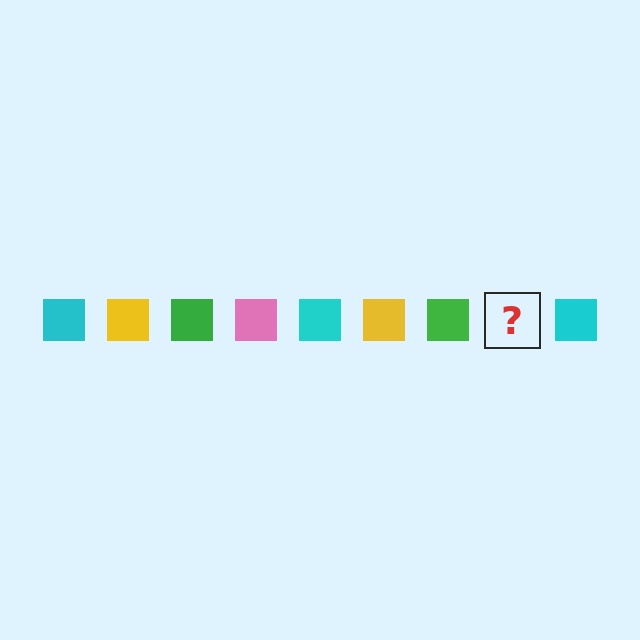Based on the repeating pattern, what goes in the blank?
The blank should be a pink square.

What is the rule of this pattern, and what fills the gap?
The rule is that the pattern cycles through cyan, yellow, green, pink squares. The gap should be filled with a pink square.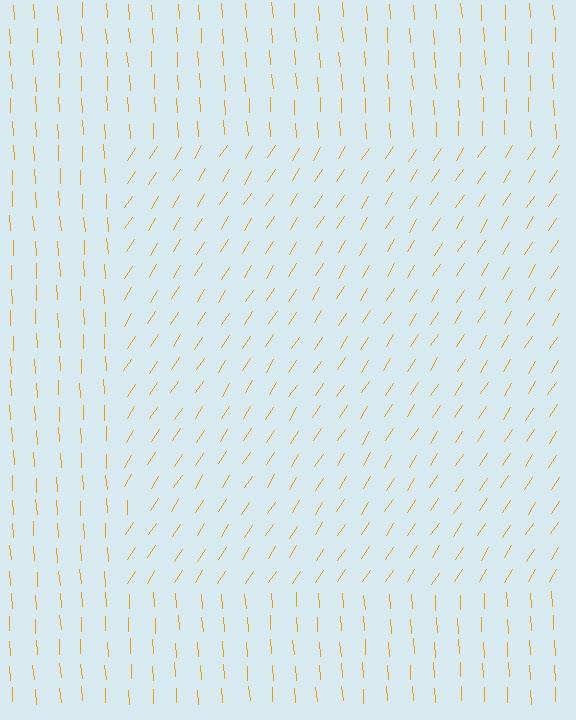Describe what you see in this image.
The image is filled with small orange line segments. A rectangle region in the image has lines oriented differently from the surrounding lines, creating a visible texture boundary.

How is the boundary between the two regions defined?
The boundary is defined purely by a change in line orientation (approximately 36 degrees difference). All lines are the same color and thickness.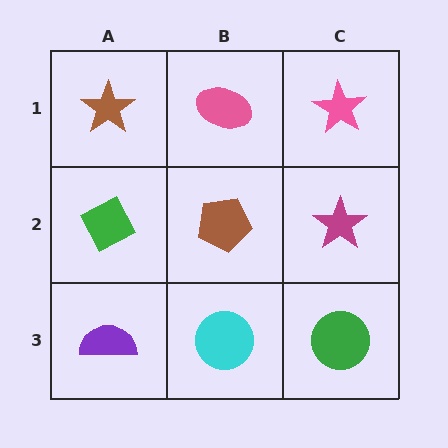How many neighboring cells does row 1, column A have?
2.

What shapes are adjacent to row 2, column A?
A brown star (row 1, column A), a purple semicircle (row 3, column A), a brown pentagon (row 2, column B).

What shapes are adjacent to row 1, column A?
A green diamond (row 2, column A), a pink ellipse (row 1, column B).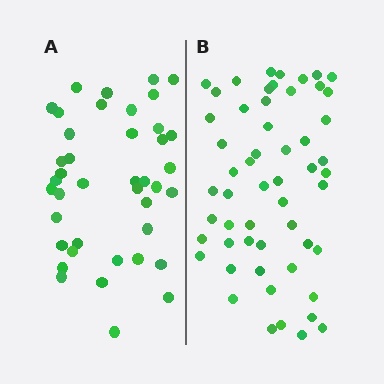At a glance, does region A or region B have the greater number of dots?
Region B (the right region) has more dots.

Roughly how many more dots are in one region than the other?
Region B has approximately 15 more dots than region A.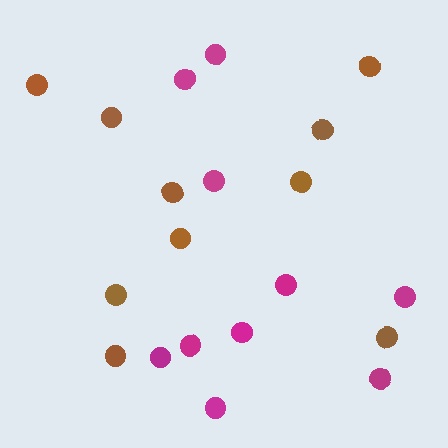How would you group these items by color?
There are 2 groups: one group of magenta circles (10) and one group of brown circles (10).